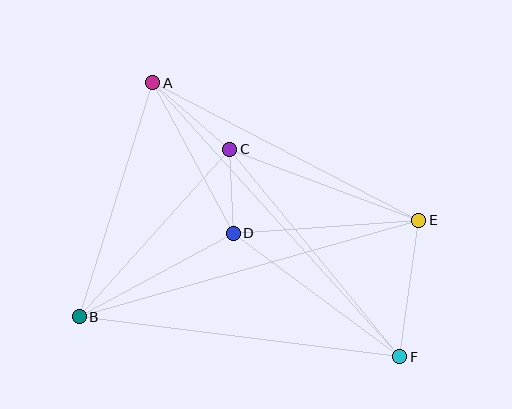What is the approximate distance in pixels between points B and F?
The distance between B and F is approximately 323 pixels.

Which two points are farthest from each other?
Points A and F are farthest from each other.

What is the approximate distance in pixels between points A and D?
The distance between A and D is approximately 170 pixels.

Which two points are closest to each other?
Points C and D are closest to each other.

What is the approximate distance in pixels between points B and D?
The distance between B and D is approximately 175 pixels.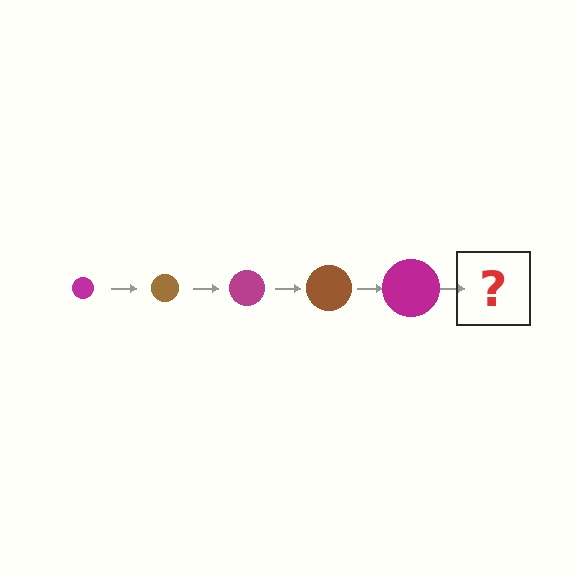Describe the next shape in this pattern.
It should be a brown circle, larger than the previous one.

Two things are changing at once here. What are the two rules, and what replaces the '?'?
The two rules are that the circle grows larger each step and the color cycles through magenta and brown. The '?' should be a brown circle, larger than the previous one.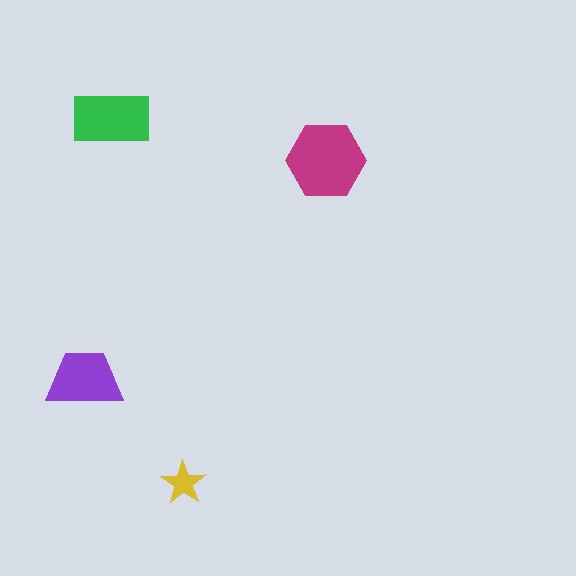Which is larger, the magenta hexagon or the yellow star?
The magenta hexagon.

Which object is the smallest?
The yellow star.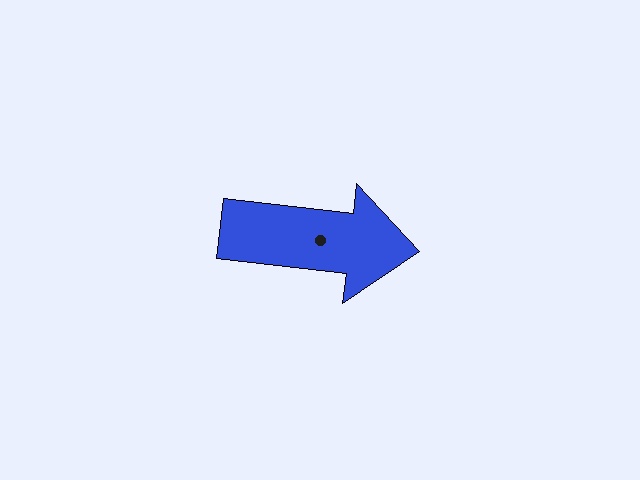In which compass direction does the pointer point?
East.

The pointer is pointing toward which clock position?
Roughly 3 o'clock.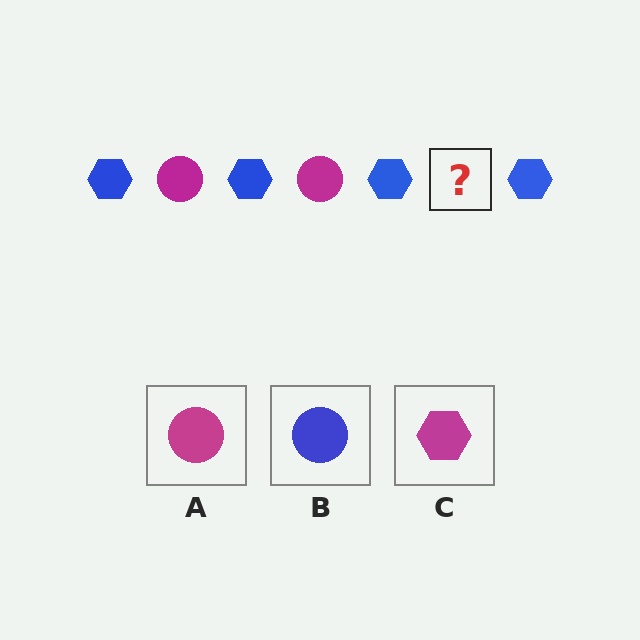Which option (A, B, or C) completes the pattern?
A.